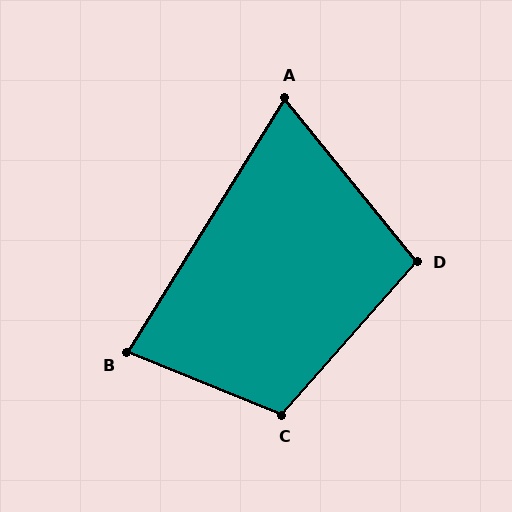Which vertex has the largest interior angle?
C, at approximately 109 degrees.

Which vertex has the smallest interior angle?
A, at approximately 71 degrees.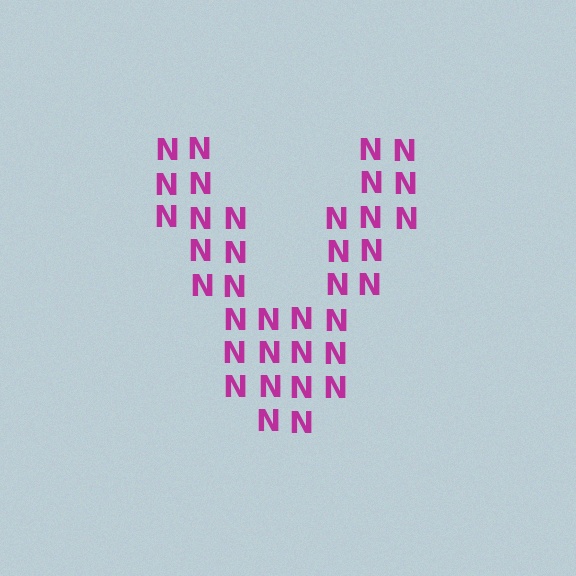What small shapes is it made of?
It is made of small letter N's.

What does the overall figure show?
The overall figure shows the letter V.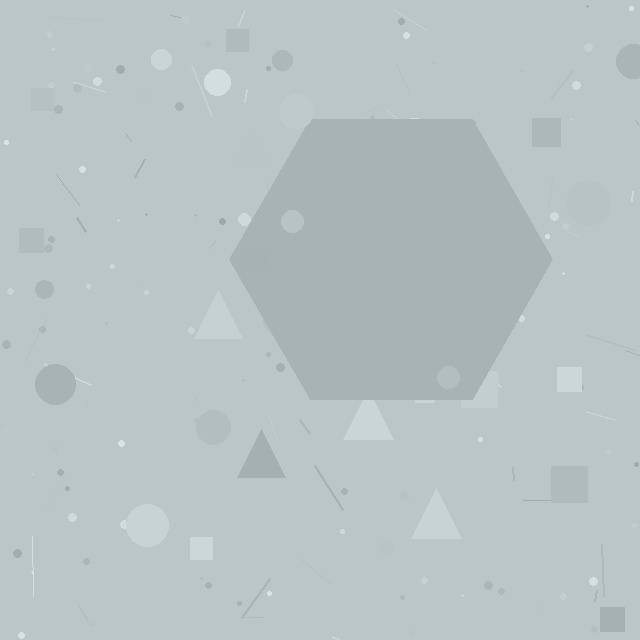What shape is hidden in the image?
A hexagon is hidden in the image.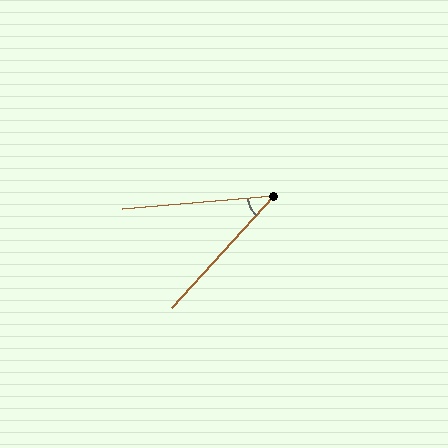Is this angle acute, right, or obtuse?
It is acute.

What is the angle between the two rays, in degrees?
Approximately 43 degrees.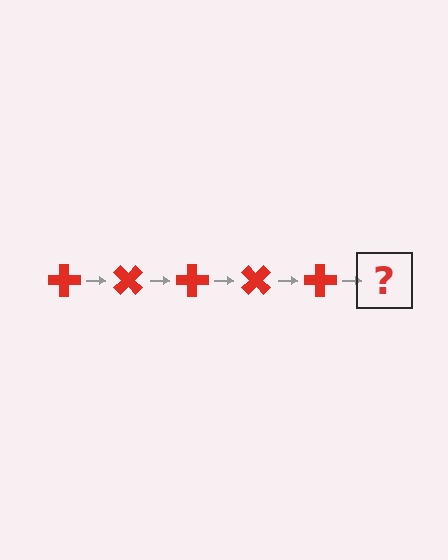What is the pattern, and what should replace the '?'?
The pattern is that the cross rotates 45 degrees each step. The '?' should be a red cross rotated 225 degrees.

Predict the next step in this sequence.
The next step is a red cross rotated 225 degrees.